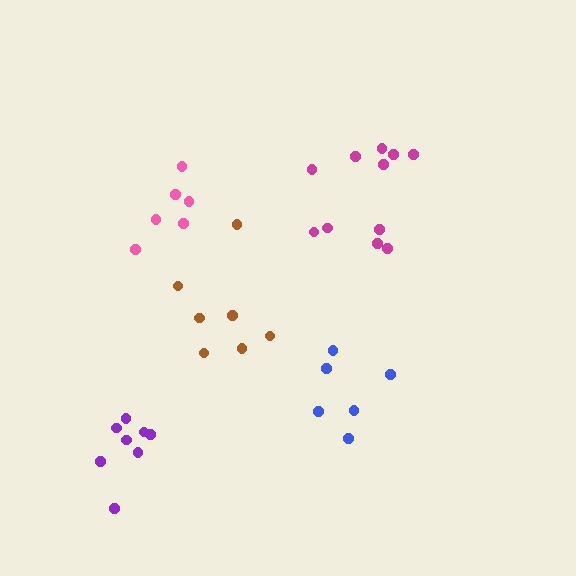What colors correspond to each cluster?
The clusters are colored: pink, brown, blue, purple, magenta.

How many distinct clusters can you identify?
There are 5 distinct clusters.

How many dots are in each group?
Group 1: 6 dots, Group 2: 7 dots, Group 3: 6 dots, Group 4: 8 dots, Group 5: 11 dots (38 total).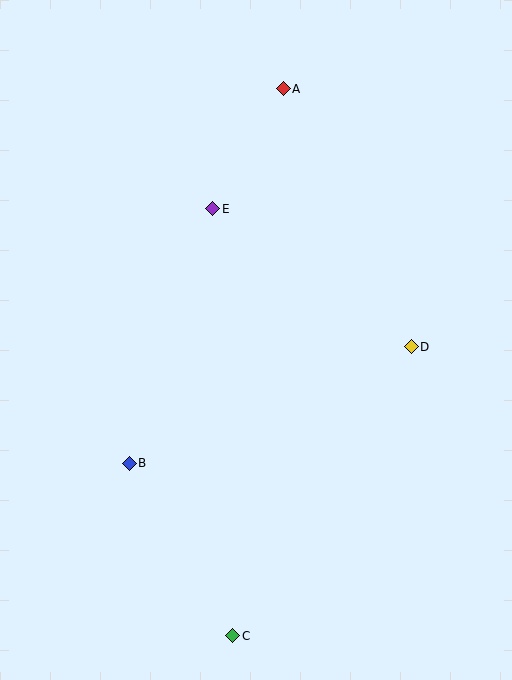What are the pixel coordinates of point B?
Point B is at (129, 463).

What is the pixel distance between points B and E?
The distance between B and E is 268 pixels.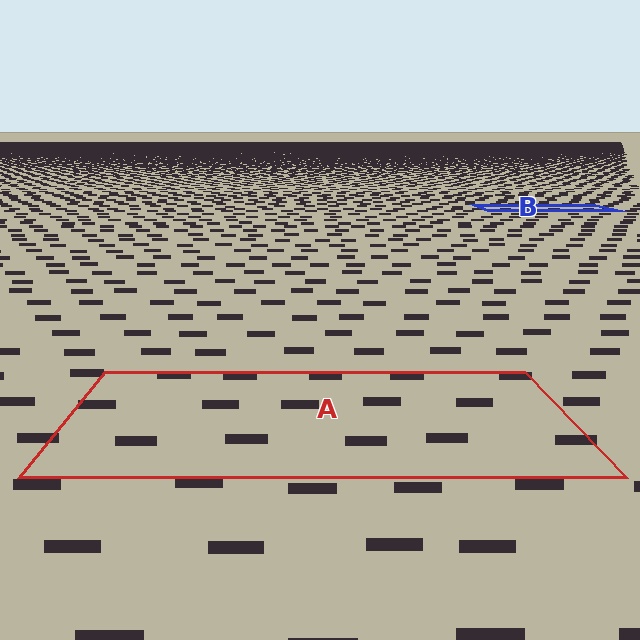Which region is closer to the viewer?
Region A is closer. The texture elements there are larger and more spread out.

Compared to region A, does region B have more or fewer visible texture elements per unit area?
Region B has more texture elements per unit area — they are packed more densely because it is farther away.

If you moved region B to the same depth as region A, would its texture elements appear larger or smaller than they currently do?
They would appear larger. At a closer depth, the same texture elements are projected at a bigger on-screen size.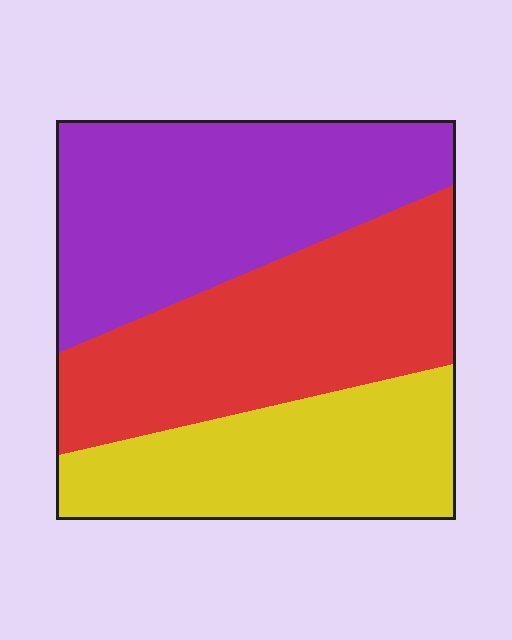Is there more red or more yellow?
Red.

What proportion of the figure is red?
Red takes up between a third and a half of the figure.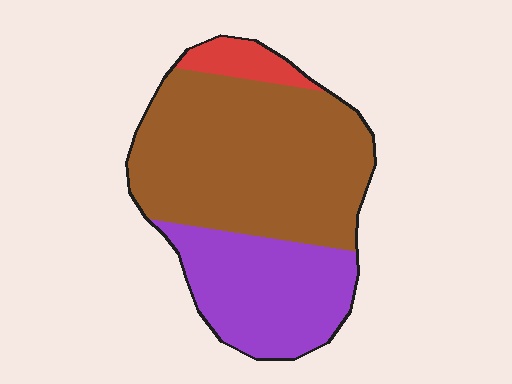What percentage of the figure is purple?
Purple takes up about one third (1/3) of the figure.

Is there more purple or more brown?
Brown.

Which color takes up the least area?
Red, at roughly 5%.